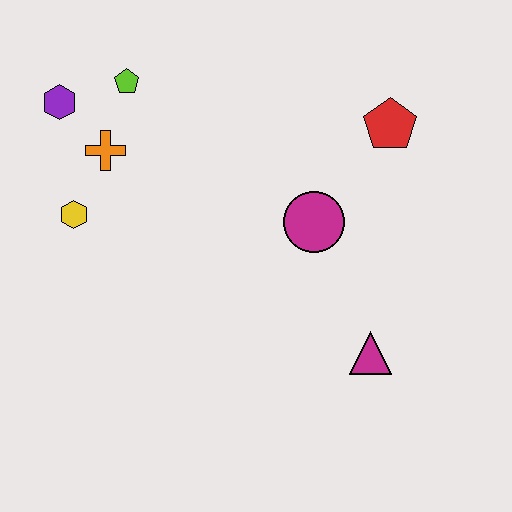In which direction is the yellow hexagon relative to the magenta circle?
The yellow hexagon is to the left of the magenta circle.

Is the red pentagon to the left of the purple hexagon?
No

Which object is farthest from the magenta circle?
The purple hexagon is farthest from the magenta circle.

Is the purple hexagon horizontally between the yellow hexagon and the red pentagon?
No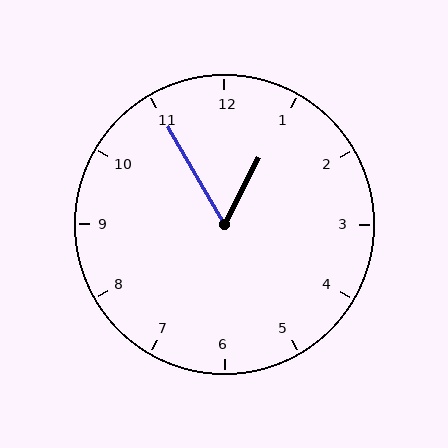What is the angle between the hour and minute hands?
Approximately 58 degrees.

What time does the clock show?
12:55.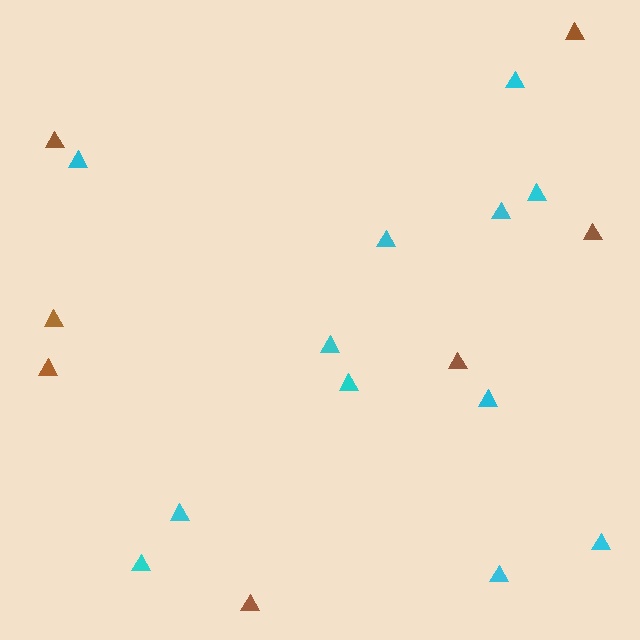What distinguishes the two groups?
There are 2 groups: one group of cyan triangles (12) and one group of brown triangles (7).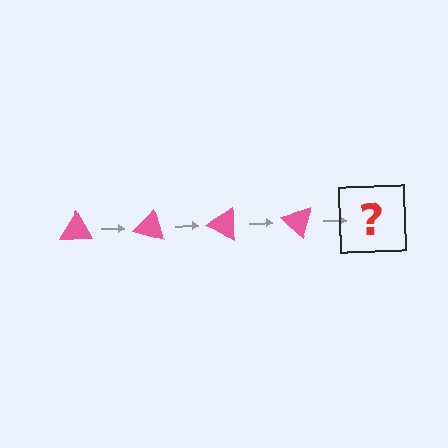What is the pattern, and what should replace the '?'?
The pattern is that the triangle rotates 15 degrees each step. The '?' should be a pink triangle rotated 60 degrees.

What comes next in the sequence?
The next element should be a pink triangle rotated 60 degrees.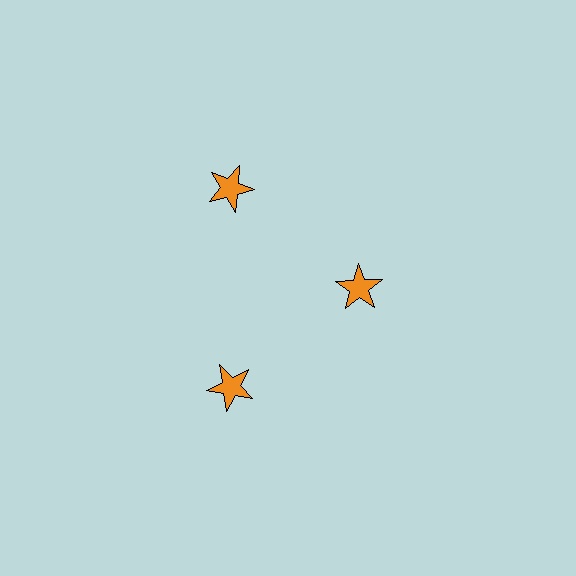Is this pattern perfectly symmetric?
No. The 3 orange stars are arranged in a ring, but one element near the 3 o'clock position is pulled inward toward the center, breaking the 3-fold rotational symmetry.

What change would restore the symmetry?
The symmetry would be restored by moving it outward, back onto the ring so that all 3 stars sit at equal angles and equal distance from the center.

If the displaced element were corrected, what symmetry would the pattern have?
It would have 3-fold rotational symmetry — the pattern would map onto itself every 120 degrees.